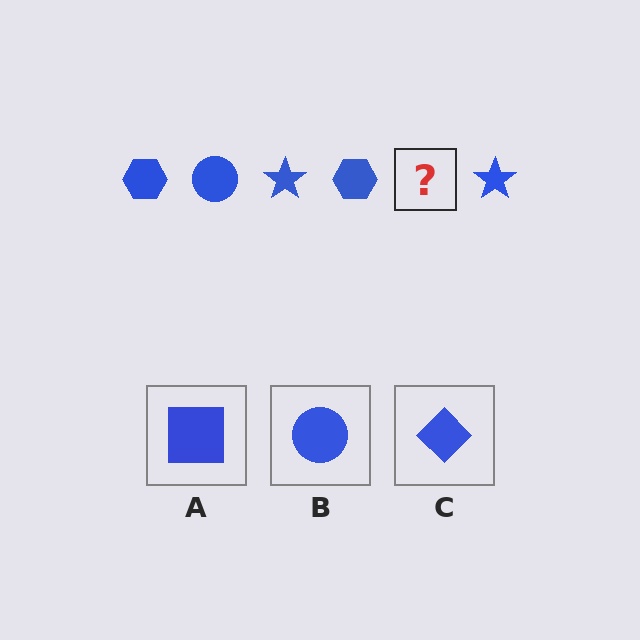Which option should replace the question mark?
Option B.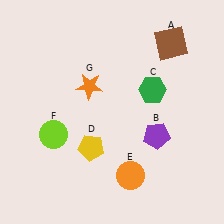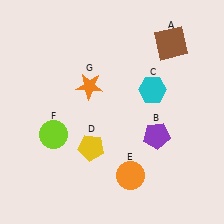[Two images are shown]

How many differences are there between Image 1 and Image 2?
There is 1 difference between the two images.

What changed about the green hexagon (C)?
In Image 1, C is green. In Image 2, it changed to cyan.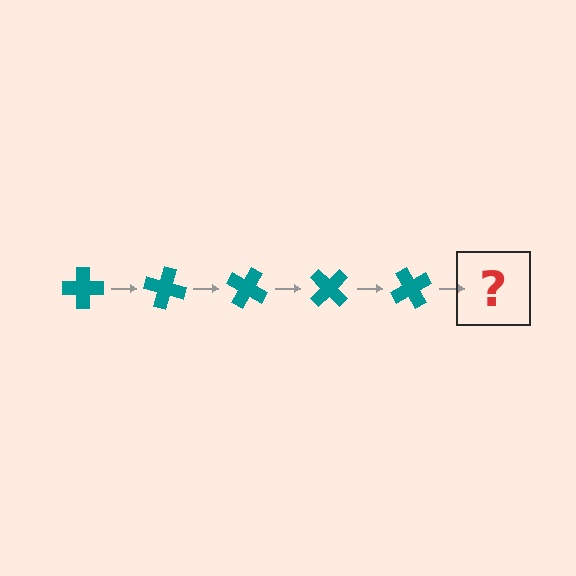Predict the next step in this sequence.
The next step is a teal cross rotated 75 degrees.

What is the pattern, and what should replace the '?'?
The pattern is that the cross rotates 15 degrees each step. The '?' should be a teal cross rotated 75 degrees.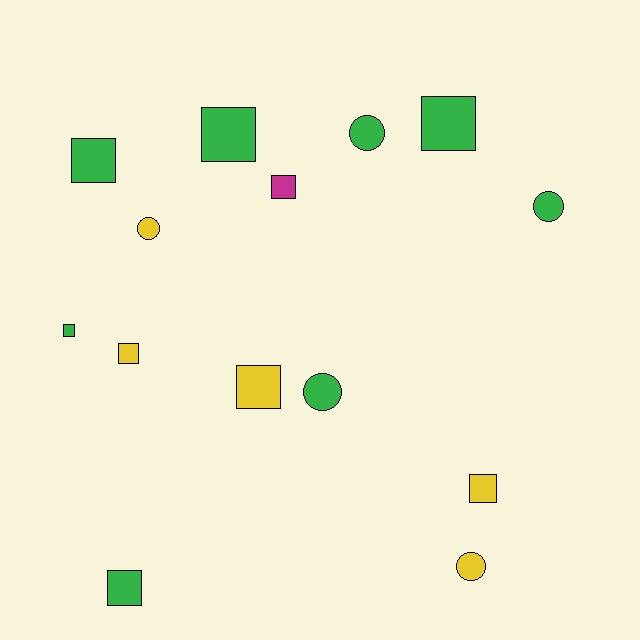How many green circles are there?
There are 3 green circles.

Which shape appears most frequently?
Square, with 9 objects.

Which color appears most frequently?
Green, with 8 objects.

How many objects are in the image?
There are 14 objects.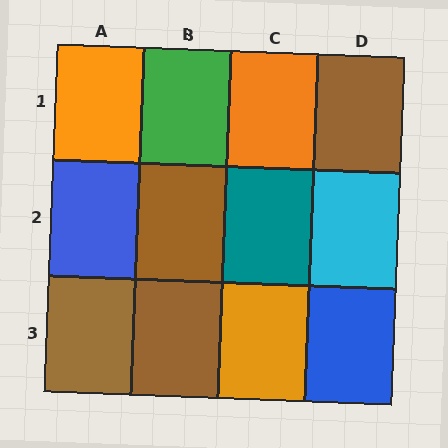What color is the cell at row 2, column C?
Teal.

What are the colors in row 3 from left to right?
Brown, brown, orange, blue.